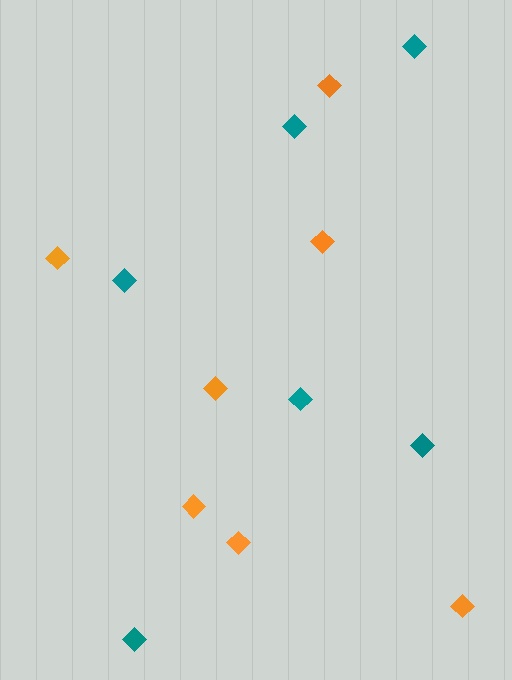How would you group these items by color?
There are 2 groups: one group of teal diamonds (6) and one group of orange diamonds (7).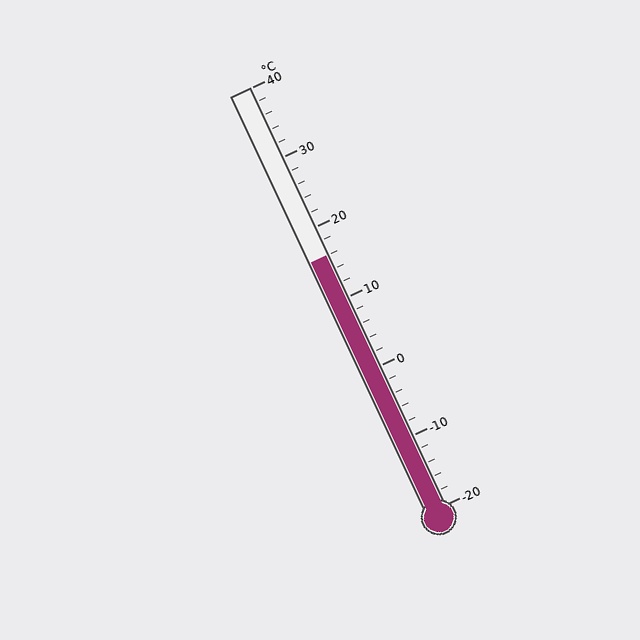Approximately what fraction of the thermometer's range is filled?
The thermometer is filled to approximately 60% of its range.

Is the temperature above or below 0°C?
The temperature is above 0°C.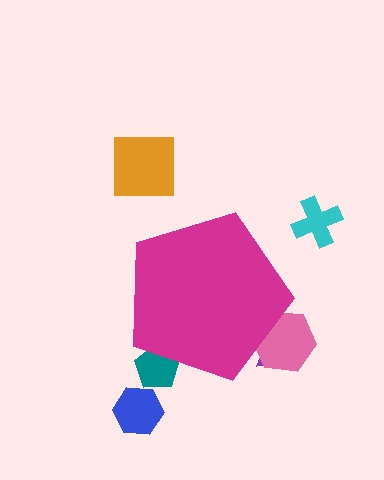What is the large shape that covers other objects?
A magenta pentagon.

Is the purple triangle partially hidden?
Yes, the purple triangle is partially hidden behind the magenta pentagon.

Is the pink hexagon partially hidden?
Yes, the pink hexagon is partially hidden behind the magenta pentagon.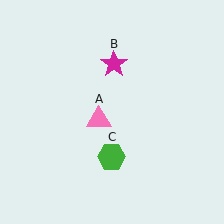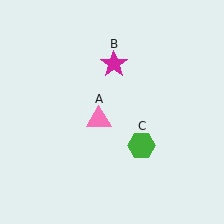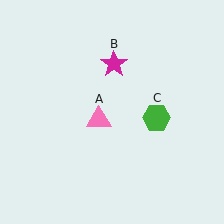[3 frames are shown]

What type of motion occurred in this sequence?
The green hexagon (object C) rotated counterclockwise around the center of the scene.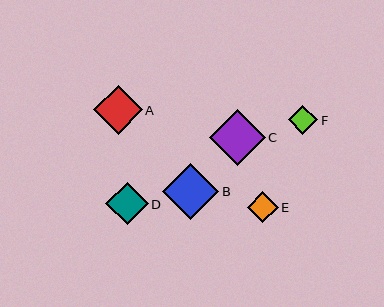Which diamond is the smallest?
Diamond F is the smallest with a size of approximately 29 pixels.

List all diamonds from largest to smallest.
From largest to smallest: B, C, A, D, E, F.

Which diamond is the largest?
Diamond B is the largest with a size of approximately 56 pixels.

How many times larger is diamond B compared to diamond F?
Diamond B is approximately 1.9 times the size of diamond F.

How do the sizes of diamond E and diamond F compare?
Diamond E and diamond F are approximately the same size.